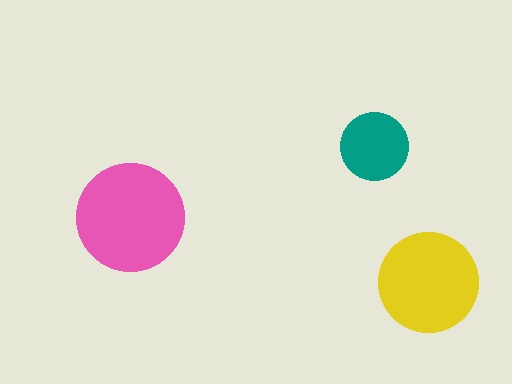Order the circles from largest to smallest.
the pink one, the yellow one, the teal one.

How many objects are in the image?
There are 3 objects in the image.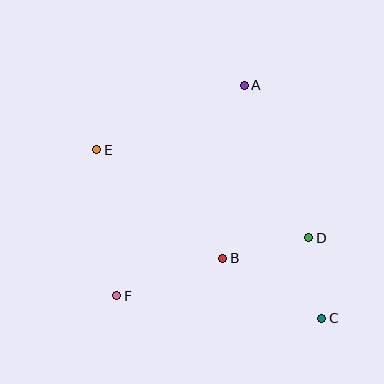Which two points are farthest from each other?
Points C and E are farthest from each other.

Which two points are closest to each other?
Points C and D are closest to each other.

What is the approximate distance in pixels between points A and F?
The distance between A and F is approximately 246 pixels.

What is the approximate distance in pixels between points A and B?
The distance between A and B is approximately 175 pixels.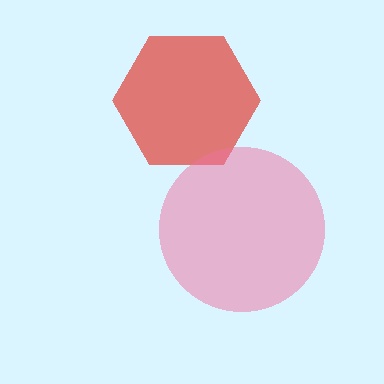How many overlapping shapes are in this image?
There are 2 overlapping shapes in the image.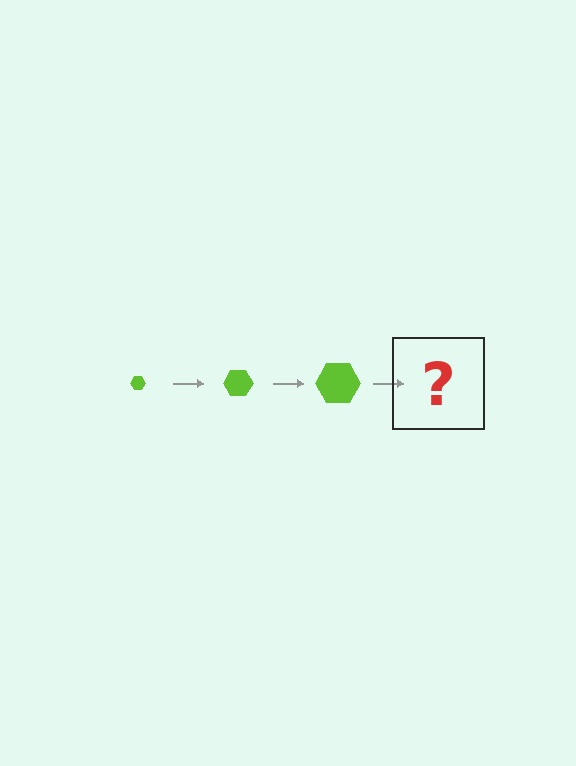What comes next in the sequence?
The next element should be a lime hexagon, larger than the previous one.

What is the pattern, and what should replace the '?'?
The pattern is that the hexagon gets progressively larger each step. The '?' should be a lime hexagon, larger than the previous one.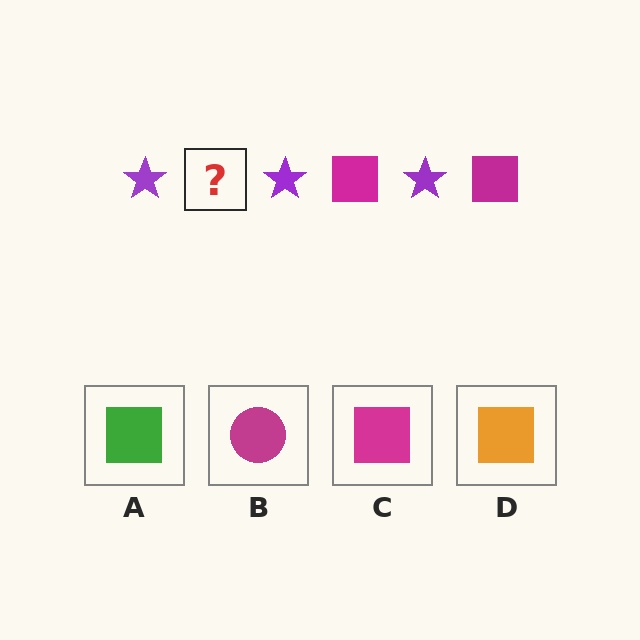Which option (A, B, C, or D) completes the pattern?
C.